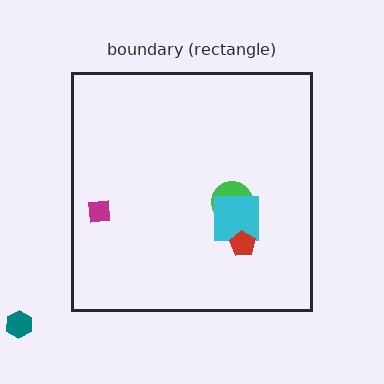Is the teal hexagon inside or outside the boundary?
Outside.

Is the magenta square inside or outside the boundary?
Inside.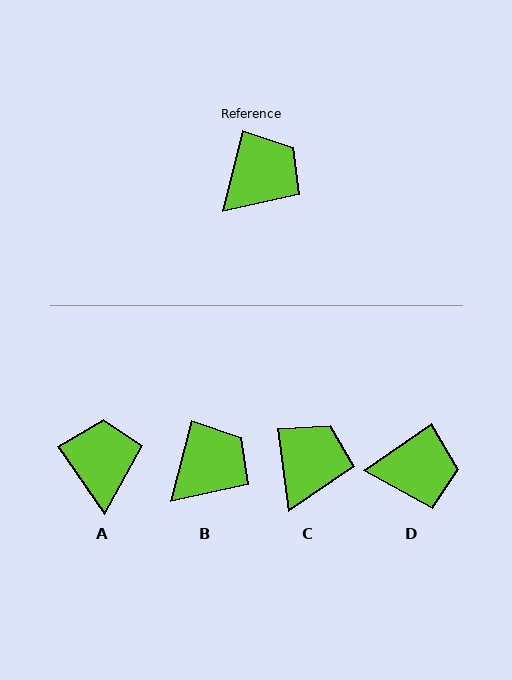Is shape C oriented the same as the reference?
No, it is off by about 22 degrees.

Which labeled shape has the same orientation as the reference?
B.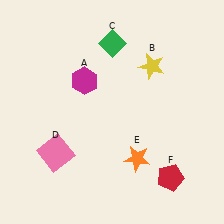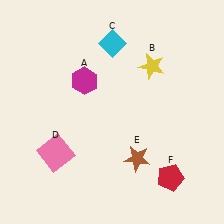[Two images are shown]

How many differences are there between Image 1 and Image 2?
There are 2 differences between the two images.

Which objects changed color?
C changed from green to cyan. E changed from orange to brown.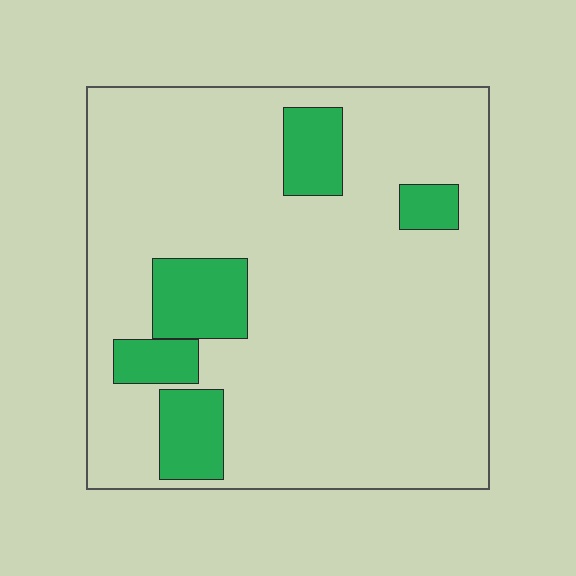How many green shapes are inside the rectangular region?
5.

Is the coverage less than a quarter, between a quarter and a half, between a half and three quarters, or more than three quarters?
Less than a quarter.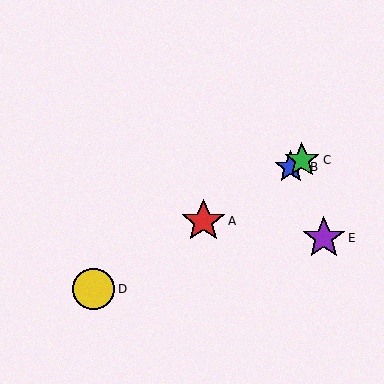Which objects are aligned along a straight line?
Objects A, B, C, D are aligned along a straight line.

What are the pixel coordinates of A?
Object A is at (203, 221).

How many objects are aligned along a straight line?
4 objects (A, B, C, D) are aligned along a straight line.